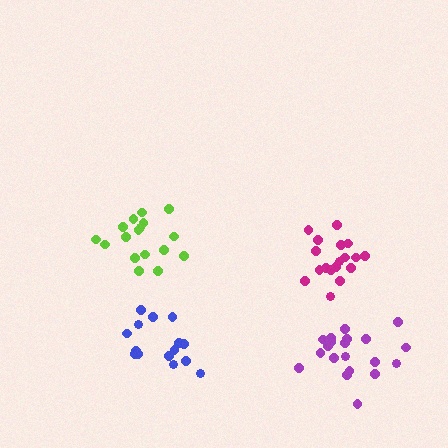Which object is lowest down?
The purple cluster is bottommost.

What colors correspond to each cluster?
The clusters are colored: lime, purple, blue, magenta.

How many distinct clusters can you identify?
There are 4 distinct clusters.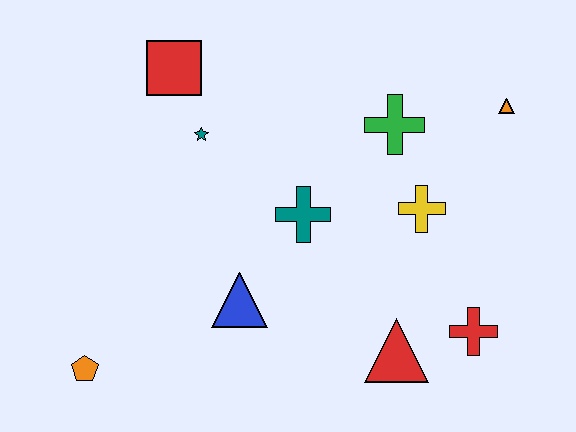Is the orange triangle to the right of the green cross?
Yes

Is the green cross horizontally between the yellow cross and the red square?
Yes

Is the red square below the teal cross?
No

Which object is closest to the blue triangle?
The teal cross is closest to the blue triangle.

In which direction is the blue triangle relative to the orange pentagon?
The blue triangle is to the right of the orange pentagon.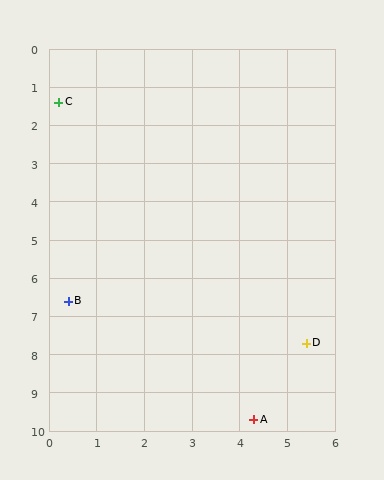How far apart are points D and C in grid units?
Points D and C are about 8.2 grid units apart.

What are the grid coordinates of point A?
Point A is at approximately (4.3, 9.7).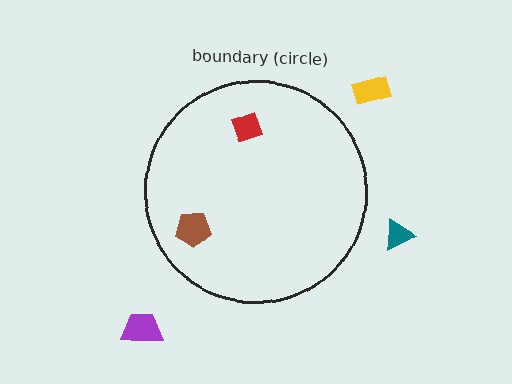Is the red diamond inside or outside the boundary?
Inside.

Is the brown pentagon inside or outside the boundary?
Inside.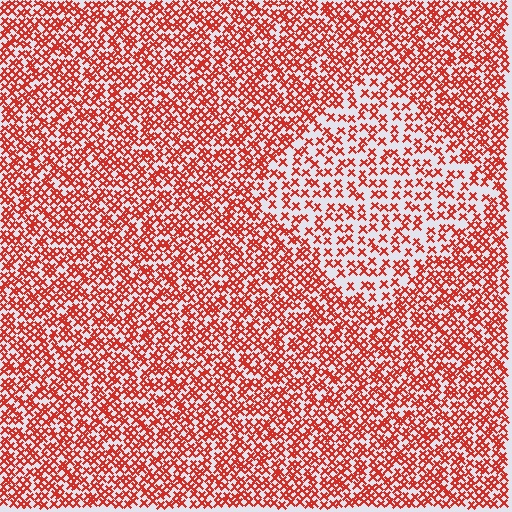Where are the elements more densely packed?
The elements are more densely packed outside the diamond boundary.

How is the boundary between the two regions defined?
The boundary is defined by a change in element density (approximately 1.9x ratio). All elements are the same color, size, and shape.